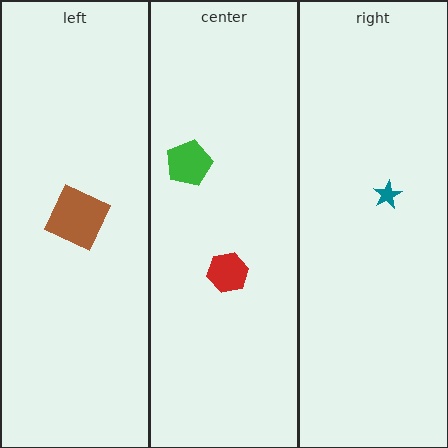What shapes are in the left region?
The brown square.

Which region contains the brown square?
The left region.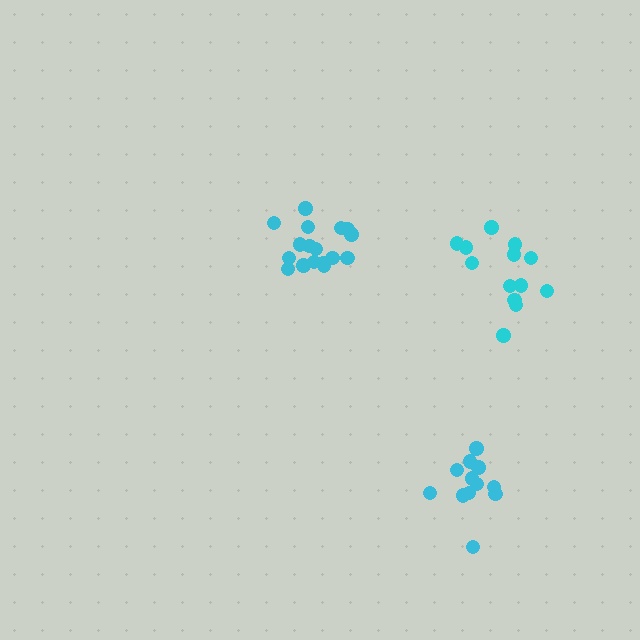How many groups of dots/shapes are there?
There are 3 groups.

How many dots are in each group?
Group 1: 17 dots, Group 2: 12 dots, Group 3: 13 dots (42 total).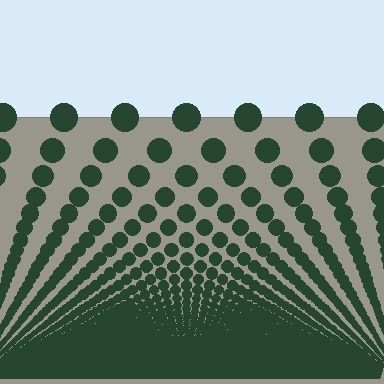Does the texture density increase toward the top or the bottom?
Density increases toward the bottom.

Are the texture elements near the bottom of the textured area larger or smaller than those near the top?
Smaller. The gradient is inverted — elements near the bottom are smaller and denser.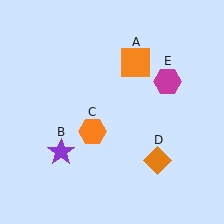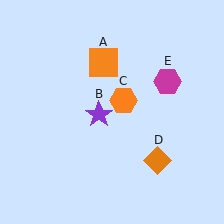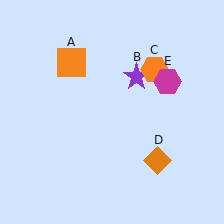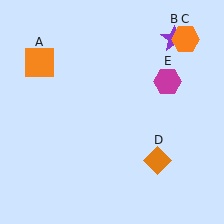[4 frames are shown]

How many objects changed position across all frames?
3 objects changed position: orange square (object A), purple star (object B), orange hexagon (object C).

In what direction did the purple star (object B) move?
The purple star (object B) moved up and to the right.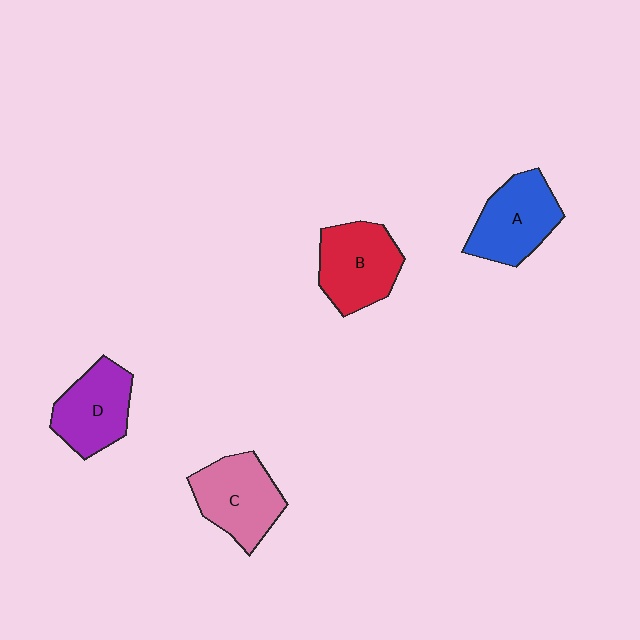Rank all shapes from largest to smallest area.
From largest to smallest: C (pink), B (red), A (blue), D (purple).